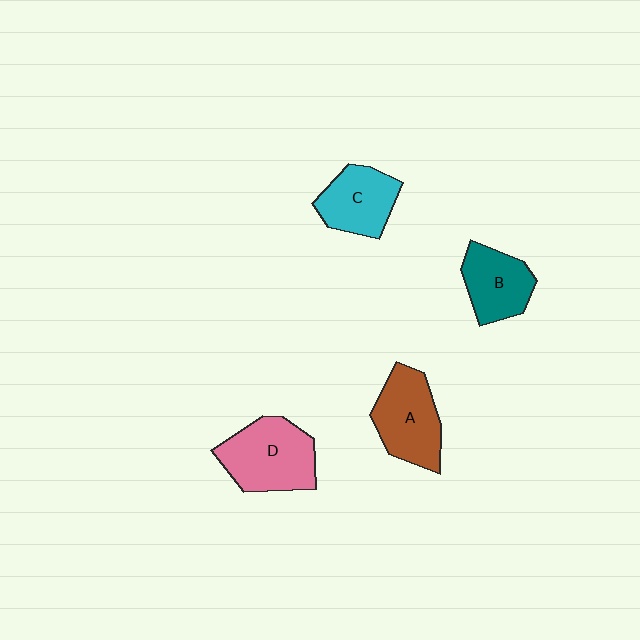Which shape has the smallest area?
Shape B (teal).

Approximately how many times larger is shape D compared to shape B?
Approximately 1.4 times.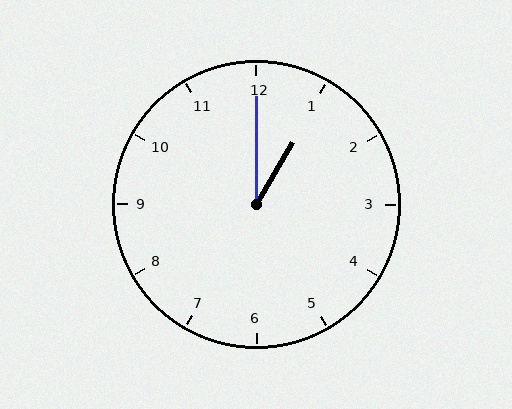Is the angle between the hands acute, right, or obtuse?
It is acute.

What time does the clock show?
1:00.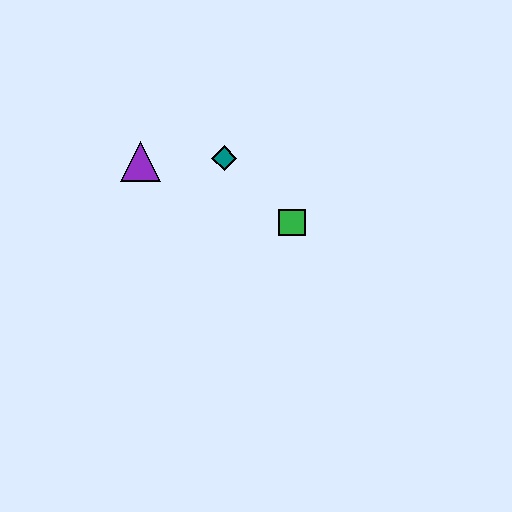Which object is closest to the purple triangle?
The teal diamond is closest to the purple triangle.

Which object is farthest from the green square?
The purple triangle is farthest from the green square.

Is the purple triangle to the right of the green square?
No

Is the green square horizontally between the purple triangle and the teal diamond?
No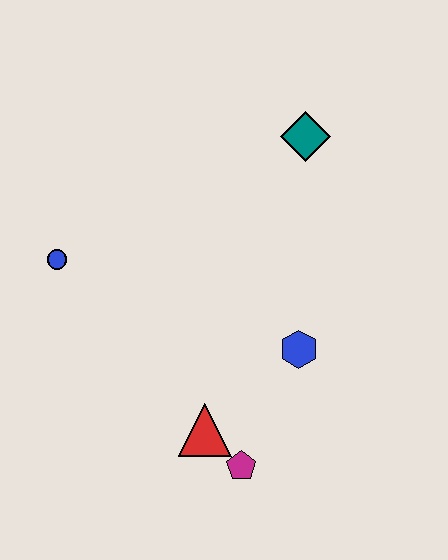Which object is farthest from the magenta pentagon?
The teal diamond is farthest from the magenta pentagon.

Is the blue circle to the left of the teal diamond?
Yes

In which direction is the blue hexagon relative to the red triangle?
The blue hexagon is to the right of the red triangle.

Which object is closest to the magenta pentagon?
The red triangle is closest to the magenta pentagon.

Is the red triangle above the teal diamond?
No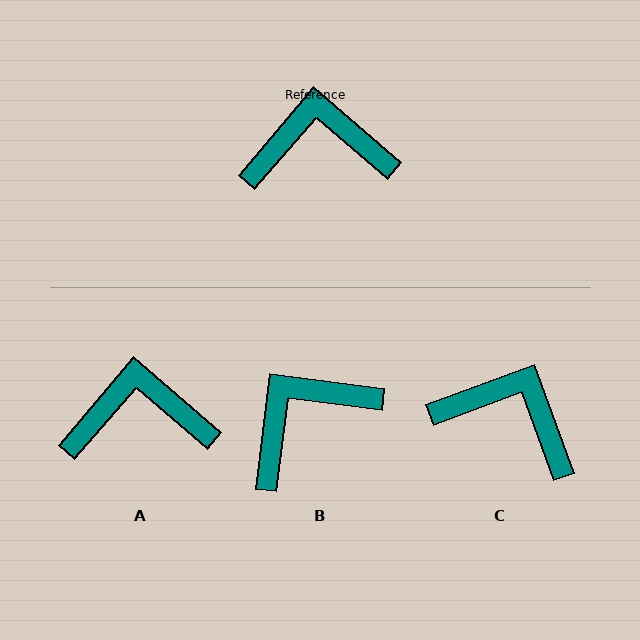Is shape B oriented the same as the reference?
No, it is off by about 33 degrees.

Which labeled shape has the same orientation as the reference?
A.